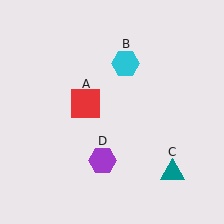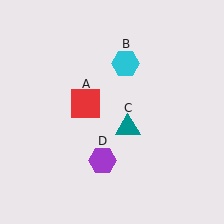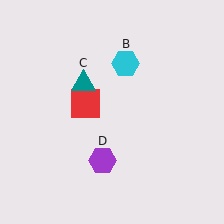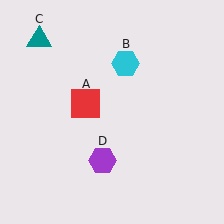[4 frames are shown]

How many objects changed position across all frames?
1 object changed position: teal triangle (object C).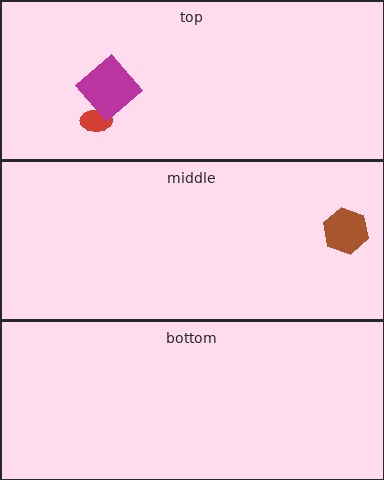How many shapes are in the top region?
2.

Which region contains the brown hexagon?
The middle region.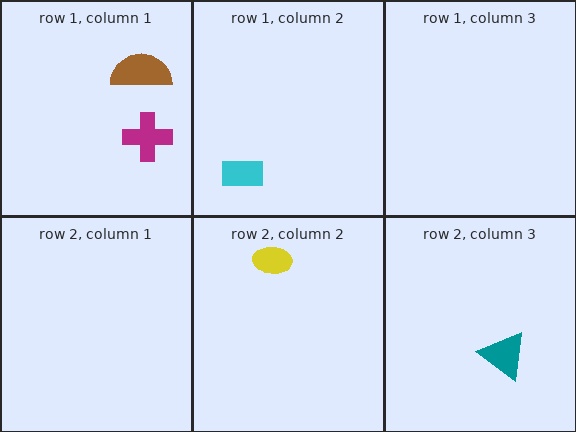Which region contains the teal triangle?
The row 2, column 3 region.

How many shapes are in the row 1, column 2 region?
1.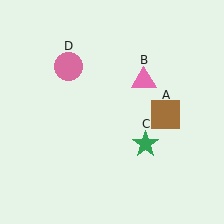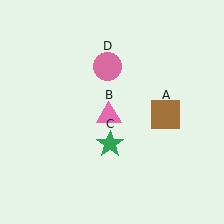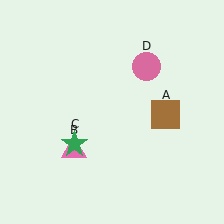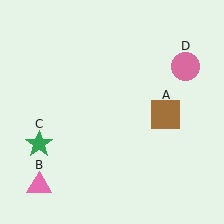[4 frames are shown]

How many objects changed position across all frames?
3 objects changed position: pink triangle (object B), green star (object C), pink circle (object D).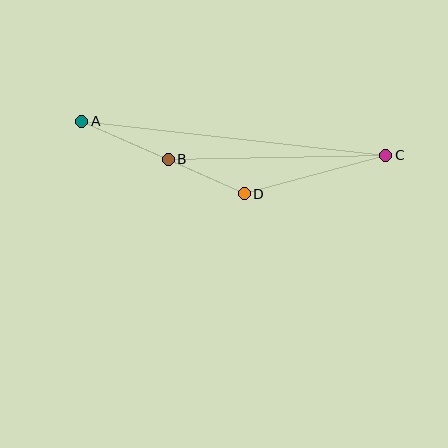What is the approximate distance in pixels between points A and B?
The distance between A and B is approximately 94 pixels.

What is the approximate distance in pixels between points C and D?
The distance between C and D is approximately 146 pixels.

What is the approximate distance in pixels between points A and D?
The distance between A and D is approximately 178 pixels.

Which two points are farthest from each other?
Points A and C are farthest from each other.